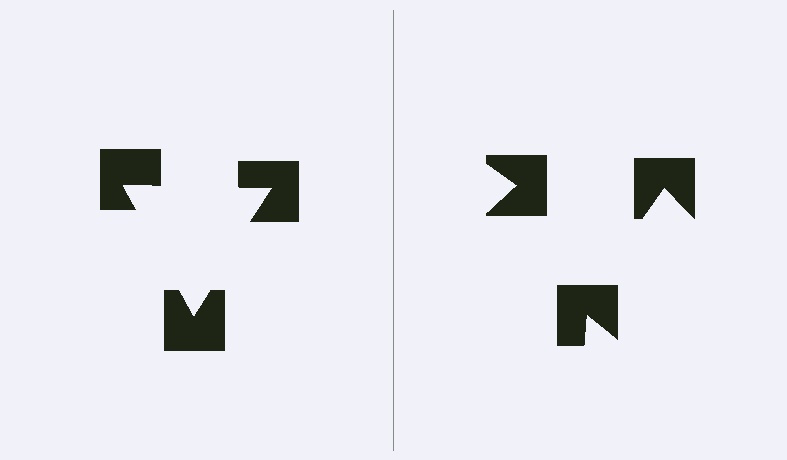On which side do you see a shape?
An illusory triangle appears on the left side. On the right side the wedge cuts are rotated, so no coherent shape forms.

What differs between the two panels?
The notched squares are positioned identically on both sides; only the wedge orientations differ. On the left they align to a triangle; on the right they are misaligned.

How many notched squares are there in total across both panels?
6 — 3 on each side.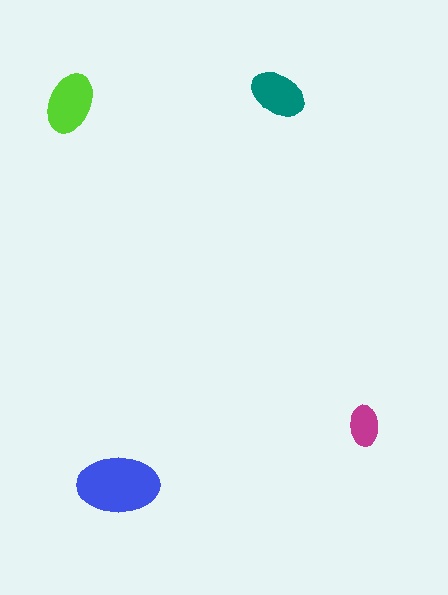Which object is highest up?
The teal ellipse is topmost.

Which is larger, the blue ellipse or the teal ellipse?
The blue one.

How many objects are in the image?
There are 4 objects in the image.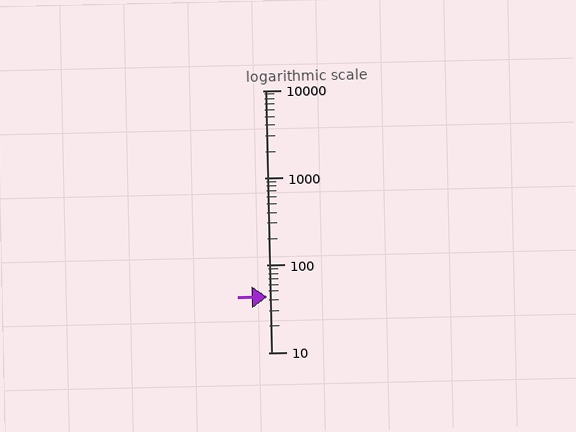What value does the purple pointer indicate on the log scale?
The pointer indicates approximately 43.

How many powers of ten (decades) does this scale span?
The scale spans 3 decades, from 10 to 10000.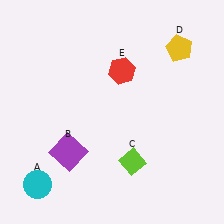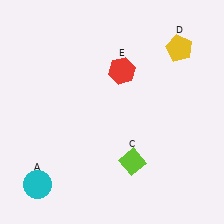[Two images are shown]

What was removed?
The purple square (B) was removed in Image 2.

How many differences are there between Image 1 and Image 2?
There is 1 difference between the two images.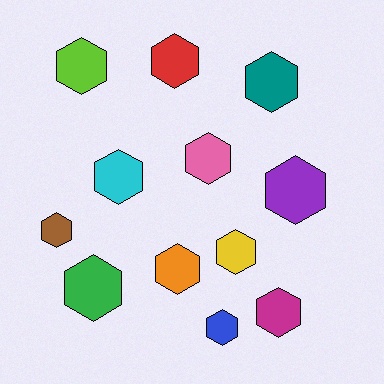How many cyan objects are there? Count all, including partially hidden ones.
There is 1 cyan object.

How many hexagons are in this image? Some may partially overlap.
There are 12 hexagons.